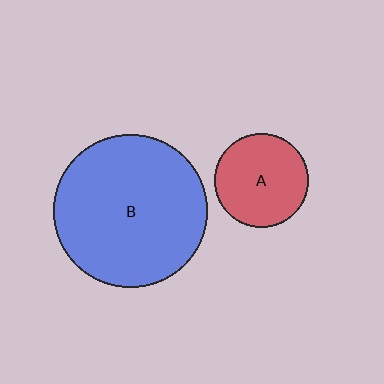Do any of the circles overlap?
No, none of the circles overlap.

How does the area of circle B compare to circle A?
Approximately 2.7 times.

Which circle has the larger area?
Circle B (blue).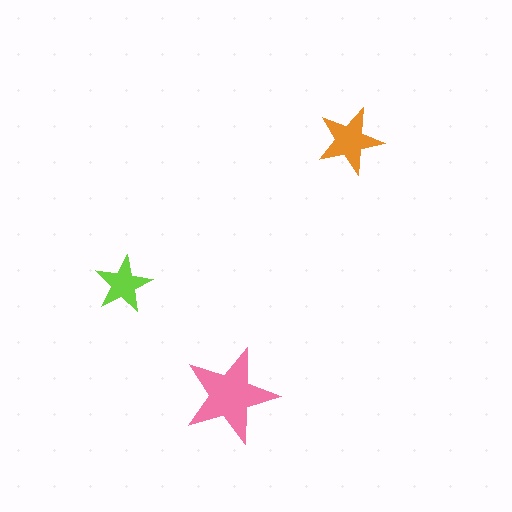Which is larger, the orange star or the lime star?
The orange one.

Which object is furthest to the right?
The orange star is rightmost.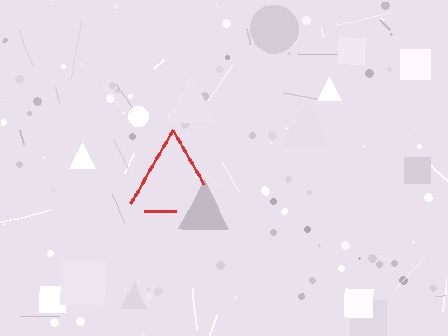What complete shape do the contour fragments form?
The contour fragments form a triangle.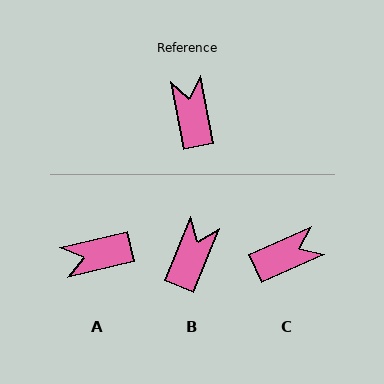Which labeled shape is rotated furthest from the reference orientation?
A, about 93 degrees away.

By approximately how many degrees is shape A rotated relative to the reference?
Approximately 93 degrees counter-clockwise.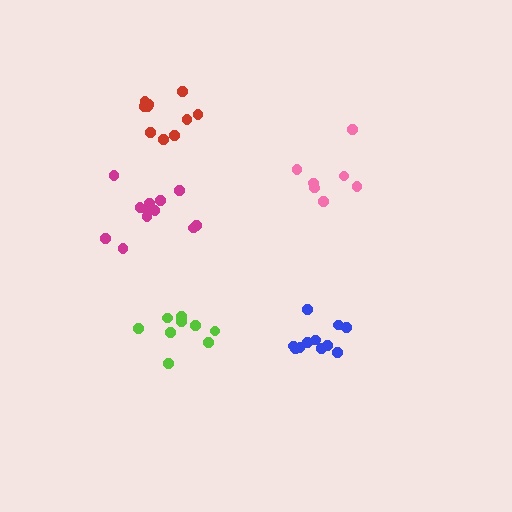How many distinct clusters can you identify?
There are 5 distinct clusters.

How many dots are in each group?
Group 1: 10 dots, Group 2: 10 dots, Group 3: 7 dots, Group 4: 11 dots, Group 5: 12 dots (50 total).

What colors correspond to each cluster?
The clusters are colored: lime, red, pink, blue, magenta.